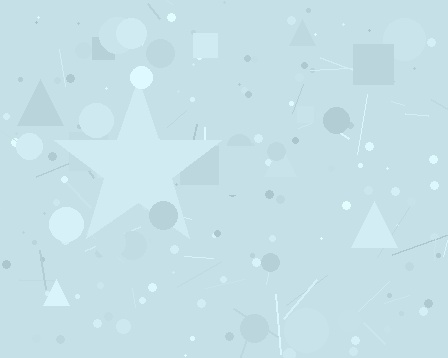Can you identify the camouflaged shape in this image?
The camouflaged shape is a star.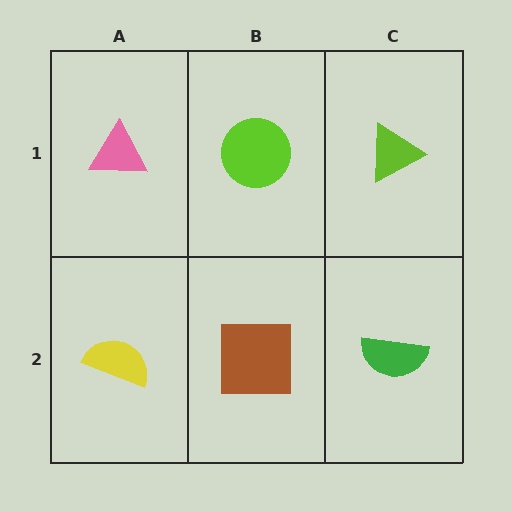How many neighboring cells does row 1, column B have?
3.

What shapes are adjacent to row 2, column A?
A pink triangle (row 1, column A), a brown square (row 2, column B).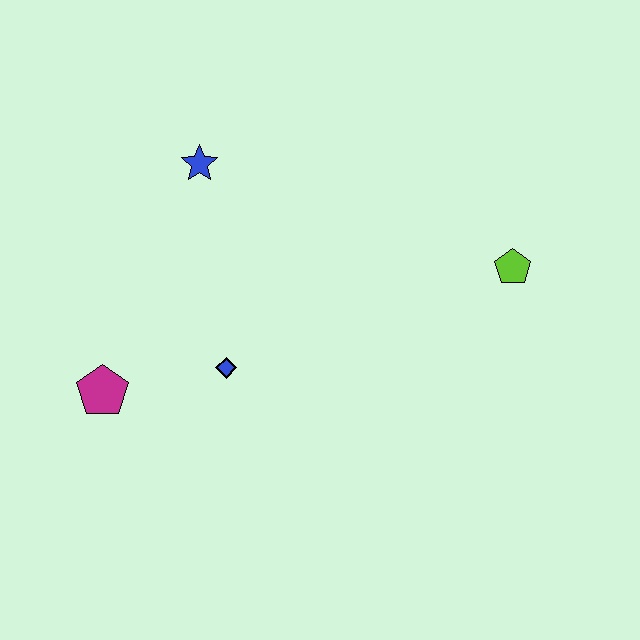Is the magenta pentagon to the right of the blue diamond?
No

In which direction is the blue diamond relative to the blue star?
The blue diamond is below the blue star.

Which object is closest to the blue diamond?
The magenta pentagon is closest to the blue diamond.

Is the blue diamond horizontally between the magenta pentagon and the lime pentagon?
Yes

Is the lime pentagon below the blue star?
Yes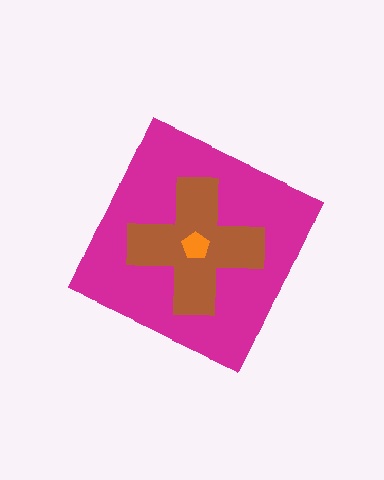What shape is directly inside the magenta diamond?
The brown cross.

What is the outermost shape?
The magenta diamond.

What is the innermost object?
The orange pentagon.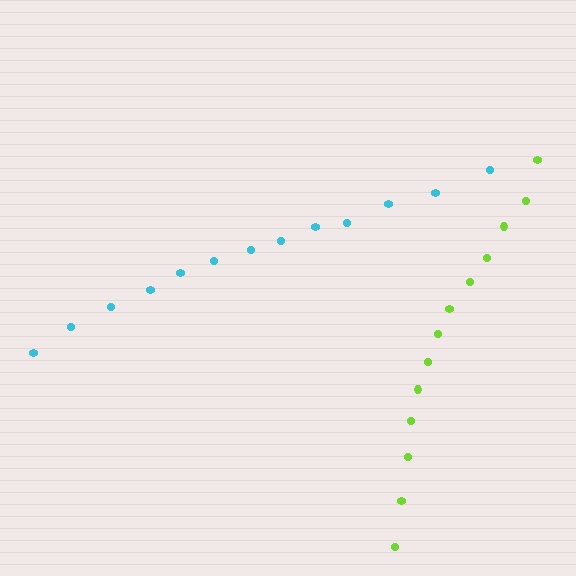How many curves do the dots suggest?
There are 2 distinct paths.